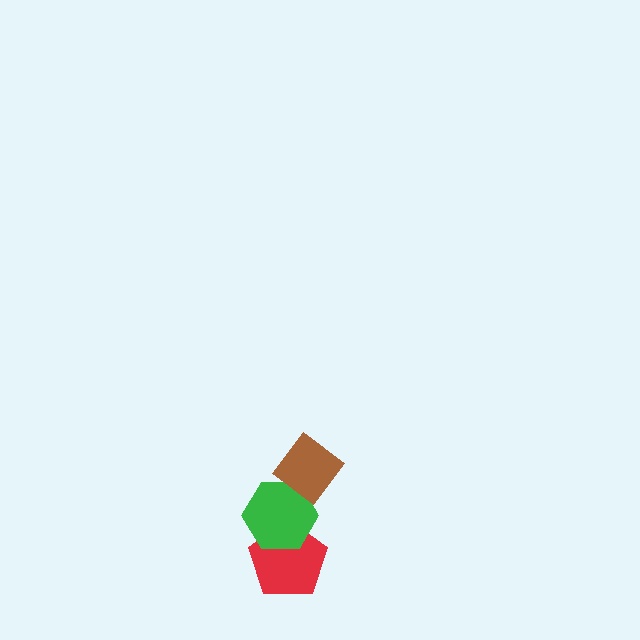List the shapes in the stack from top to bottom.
From top to bottom: the brown diamond, the green hexagon, the red pentagon.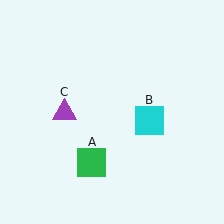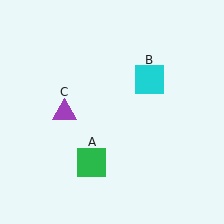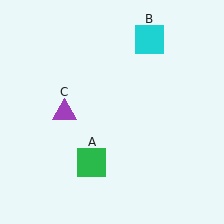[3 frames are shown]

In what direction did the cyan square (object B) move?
The cyan square (object B) moved up.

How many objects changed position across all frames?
1 object changed position: cyan square (object B).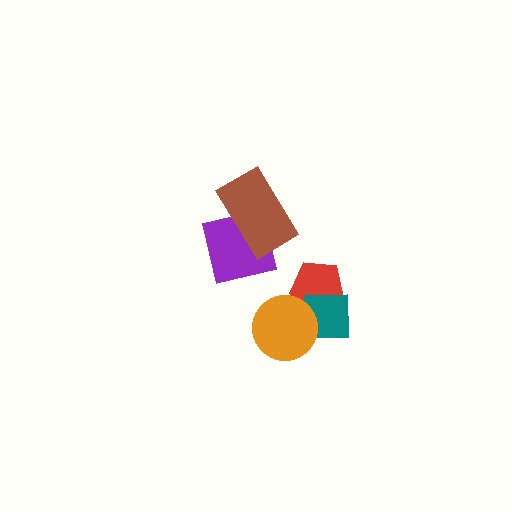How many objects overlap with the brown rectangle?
1 object overlaps with the brown rectangle.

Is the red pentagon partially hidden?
Yes, it is partially covered by another shape.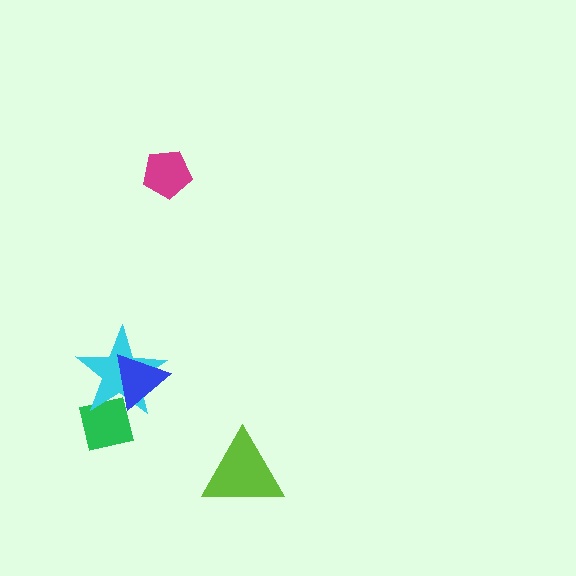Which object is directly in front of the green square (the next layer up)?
The cyan star is directly in front of the green square.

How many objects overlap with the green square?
2 objects overlap with the green square.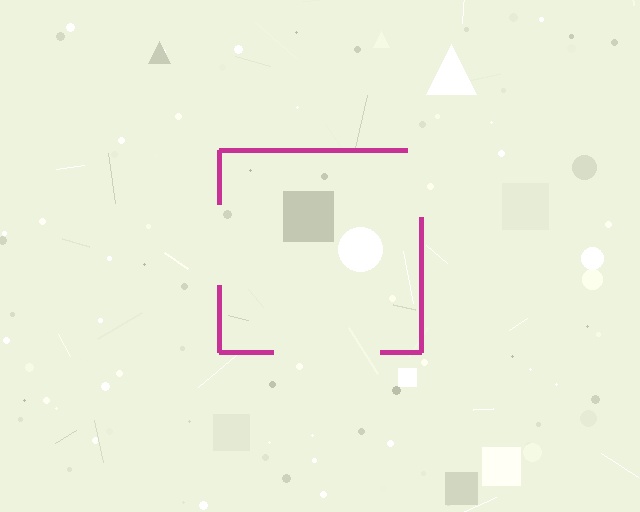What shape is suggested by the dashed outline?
The dashed outline suggests a square.